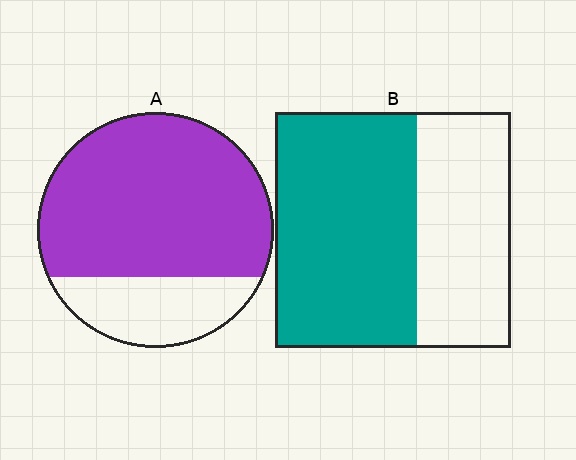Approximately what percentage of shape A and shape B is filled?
A is approximately 75% and B is approximately 60%.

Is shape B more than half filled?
Yes.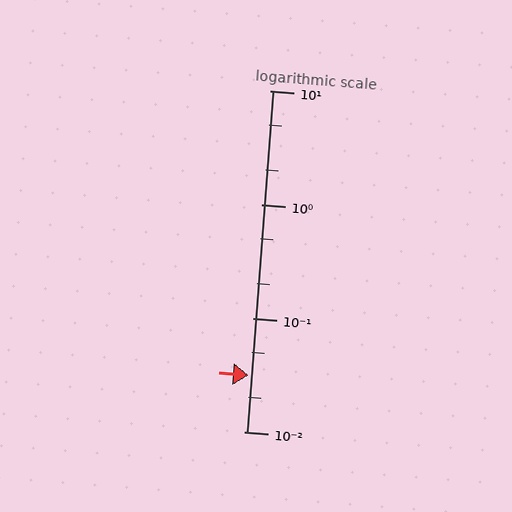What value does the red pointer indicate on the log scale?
The pointer indicates approximately 0.031.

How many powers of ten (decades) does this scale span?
The scale spans 3 decades, from 0.01 to 10.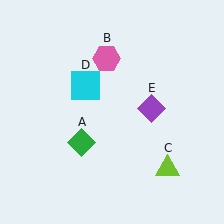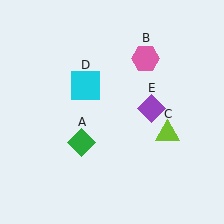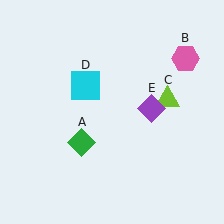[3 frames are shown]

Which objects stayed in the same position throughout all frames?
Green diamond (object A) and cyan square (object D) and purple diamond (object E) remained stationary.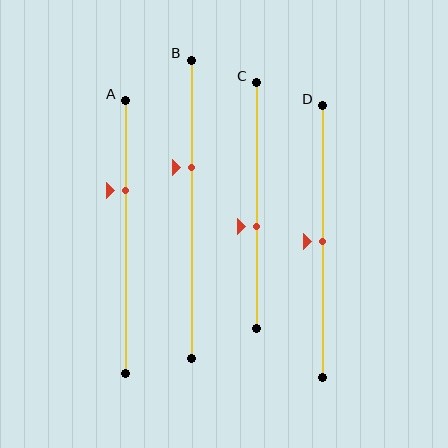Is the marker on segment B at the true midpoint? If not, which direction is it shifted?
No, the marker on segment B is shifted upward by about 14% of the segment length.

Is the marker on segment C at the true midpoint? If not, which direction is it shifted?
No, the marker on segment C is shifted downward by about 8% of the segment length.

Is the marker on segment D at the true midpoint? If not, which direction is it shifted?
Yes, the marker on segment D is at the true midpoint.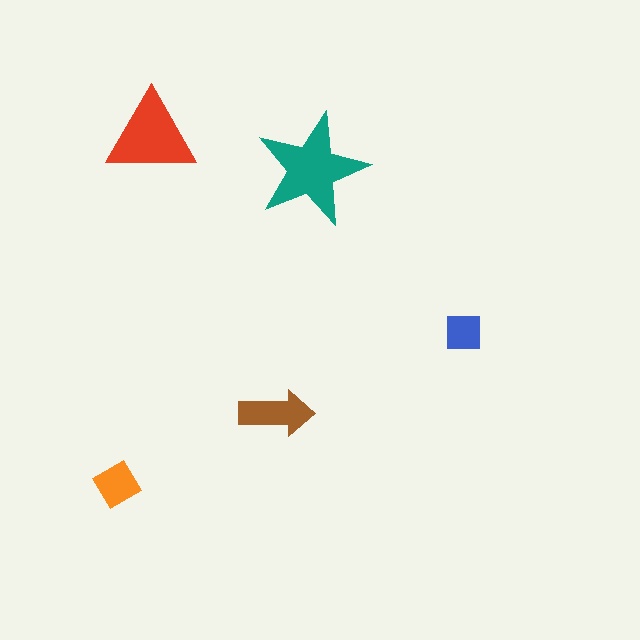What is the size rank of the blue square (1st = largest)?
5th.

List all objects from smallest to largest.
The blue square, the orange diamond, the brown arrow, the red triangle, the teal star.